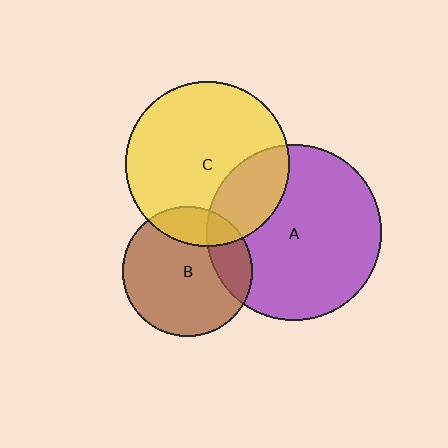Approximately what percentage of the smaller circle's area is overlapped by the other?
Approximately 20%.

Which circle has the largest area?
Circle A (purple).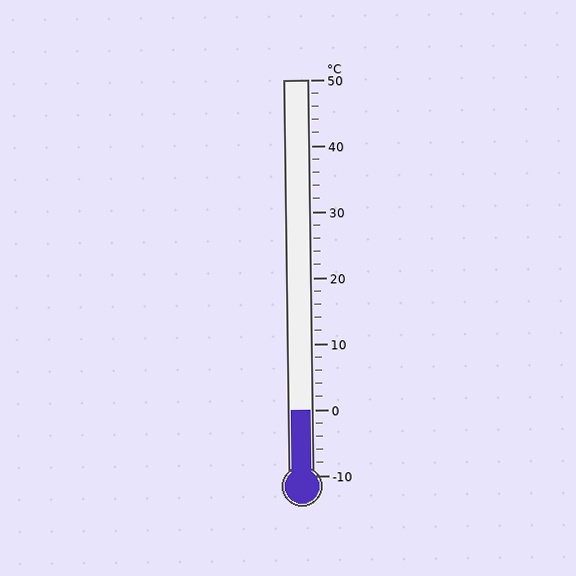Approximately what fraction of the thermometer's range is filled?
The thermometer is filled to approximately 15% of its range.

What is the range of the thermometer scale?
The thermometer scale ranges from -10°C to 50°C.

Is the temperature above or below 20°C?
The temperature is below 20°C.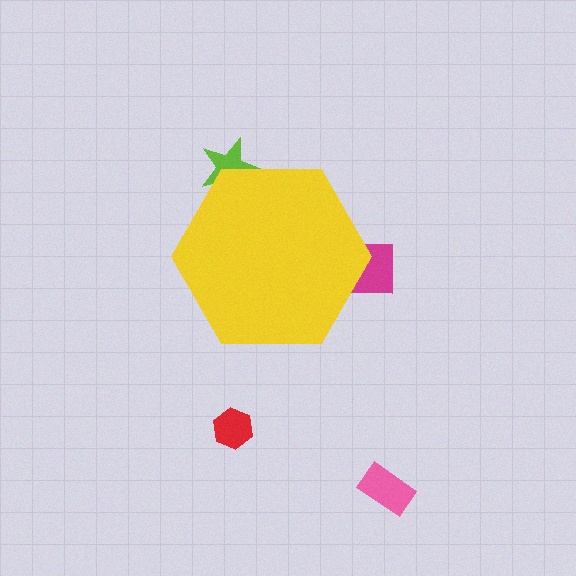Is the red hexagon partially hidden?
No, the red hexagon is fully visible.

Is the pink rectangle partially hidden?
No, the pink rectangle is fully visible.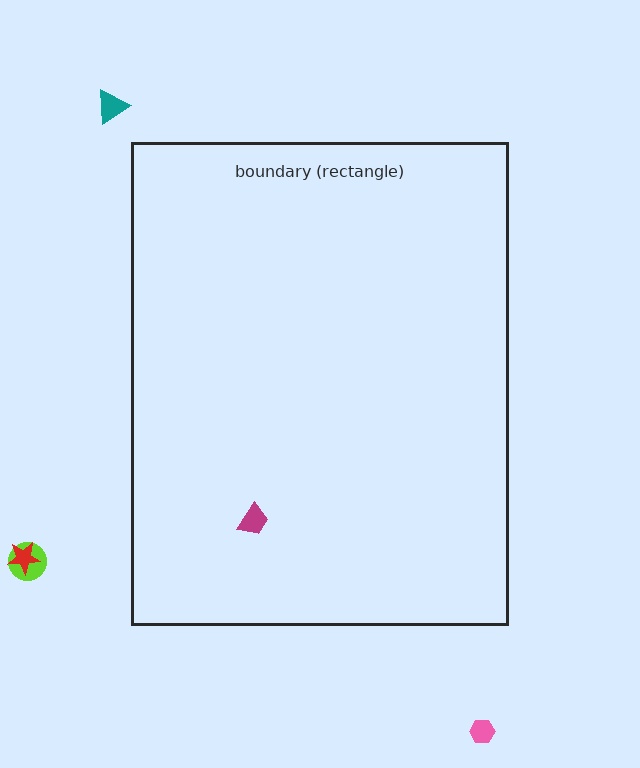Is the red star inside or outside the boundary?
Outside.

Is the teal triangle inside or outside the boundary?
Outside.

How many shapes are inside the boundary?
1 inside, 4 outside.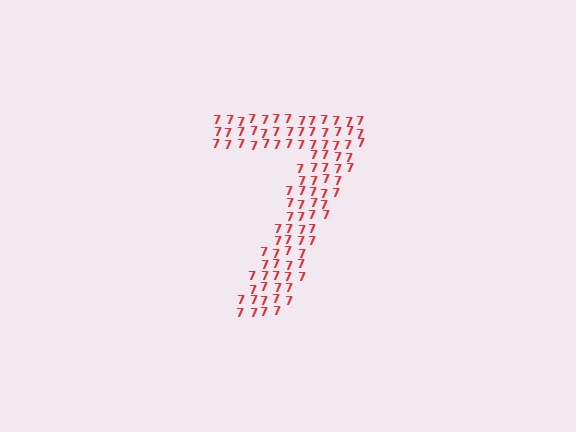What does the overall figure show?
The overall figure shows the digit 7.